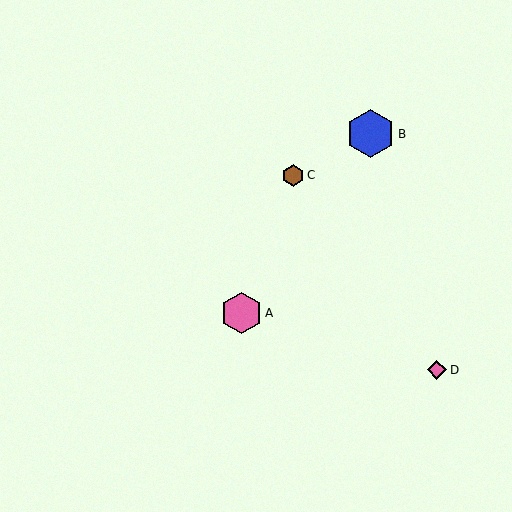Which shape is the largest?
The blue hexagon (labeled B) is the largest.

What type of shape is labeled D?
Shape D is a pink diamond.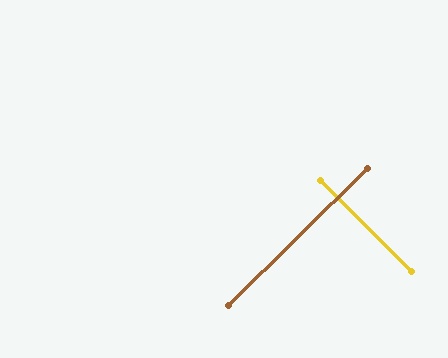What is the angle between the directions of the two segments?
Approximately 89 degrees.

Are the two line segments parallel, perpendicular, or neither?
Perpendicular — they meet at approximately 89°.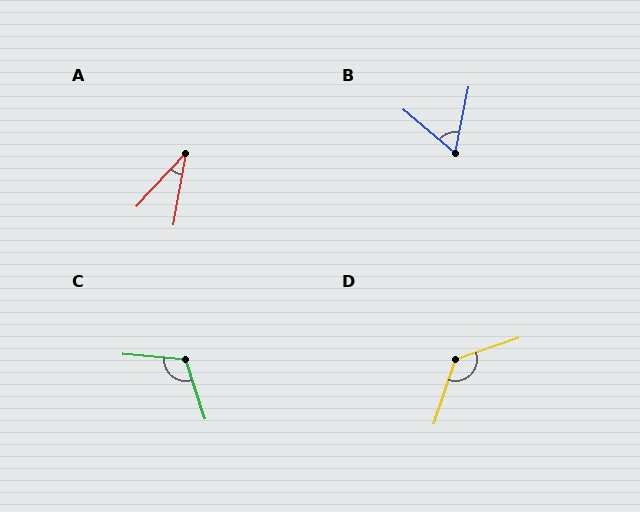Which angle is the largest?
D, at approximately 127 degrees.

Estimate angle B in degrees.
Approximately 61 degrees.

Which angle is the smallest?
A, at approximately 33 degrees.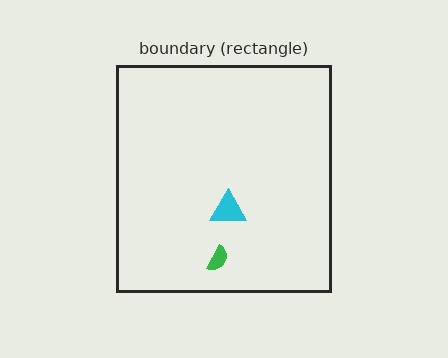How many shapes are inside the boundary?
2 inside, 0 outside.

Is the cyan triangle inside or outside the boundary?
Inside.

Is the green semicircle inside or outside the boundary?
Inside.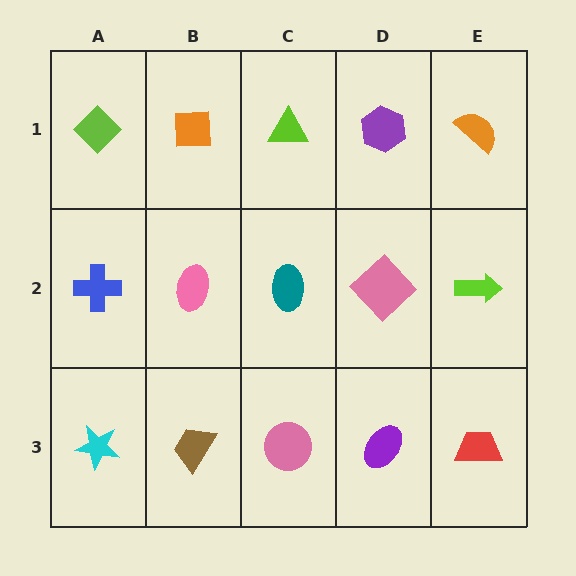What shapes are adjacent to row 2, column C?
A lime triangle (row 1, column C), a pink circle (row 3, column C), a pink ellipse (row 2, column B), a pink diamond (row 2, column D).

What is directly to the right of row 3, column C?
A purple ellipse.